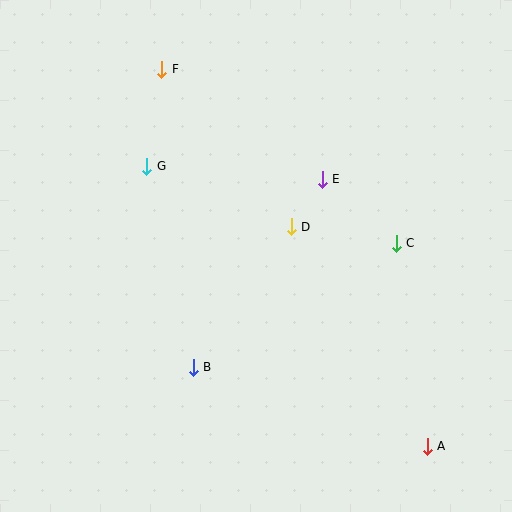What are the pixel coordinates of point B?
Point B is at (193, 367).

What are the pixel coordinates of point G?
Point G is at (147, 166).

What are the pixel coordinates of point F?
Point F is at (162, 69).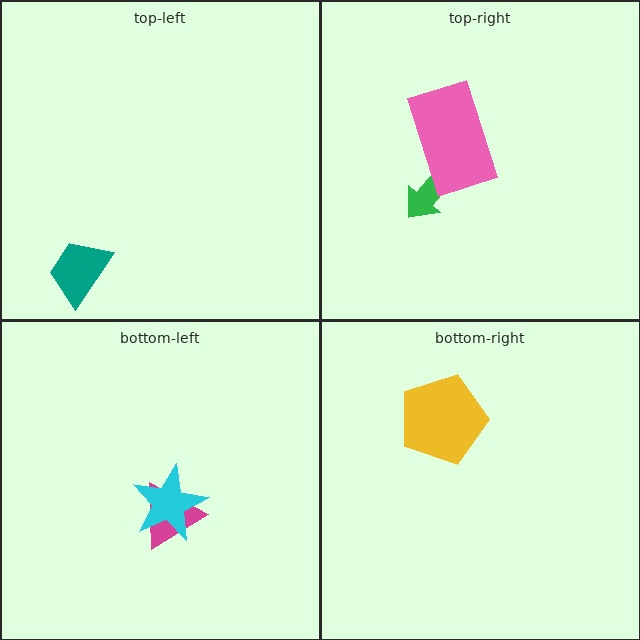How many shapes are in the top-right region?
2.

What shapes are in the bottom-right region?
The yellow pentagon.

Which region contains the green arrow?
The top-right region.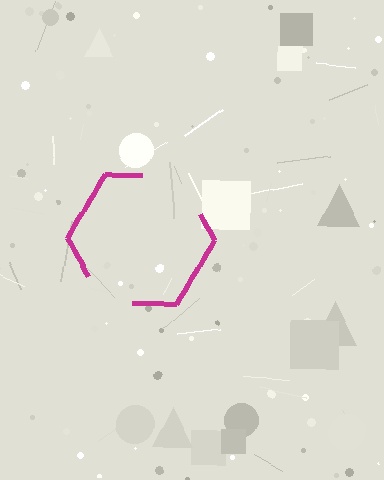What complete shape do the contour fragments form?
The contour fragments form a hexagon.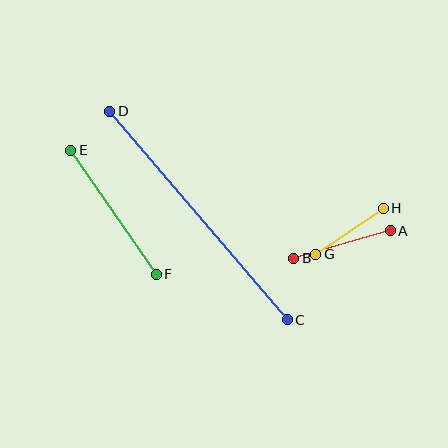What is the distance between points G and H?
The distance is approximately 82 pixels.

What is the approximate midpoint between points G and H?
The midpoint is at approximately (349, 231) pixels.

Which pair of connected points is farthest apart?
Points C and D are farthest apart.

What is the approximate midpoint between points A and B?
The midpoint is at approximately (342, 245) pixels.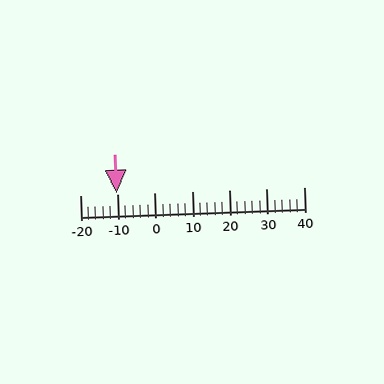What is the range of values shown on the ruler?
The ruler shows values from -20 to 40.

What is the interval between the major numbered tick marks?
The major tick marks are spaced 10 units apart.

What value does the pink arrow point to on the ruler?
The pink arrow points to approximately -10.